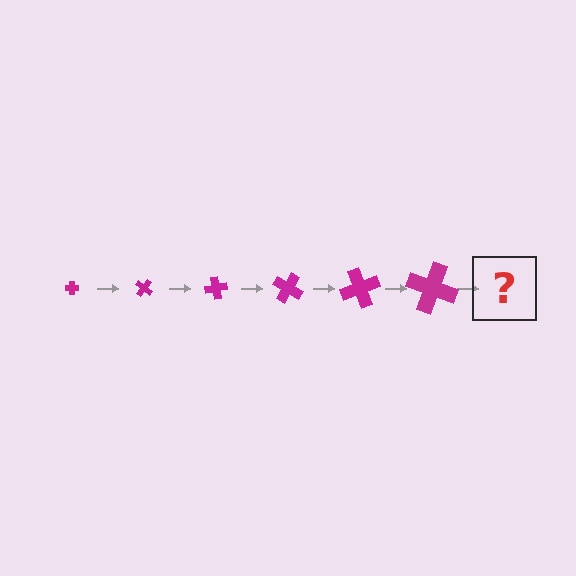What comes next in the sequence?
The next element should be a cross, larger than the previous one and rotated 240 degrees from the start.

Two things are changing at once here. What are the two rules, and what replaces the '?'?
The two rules are that the cross grows larger each step and it rotates 40 degrees each step. The '?' should be a cross, larger than the previous one and rotated 240 degrees from the start.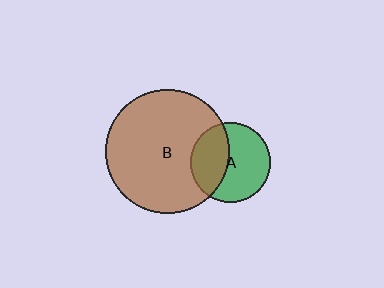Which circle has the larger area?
Circle B (brown).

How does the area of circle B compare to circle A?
Approximately 2.4 times.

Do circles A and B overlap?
Yes.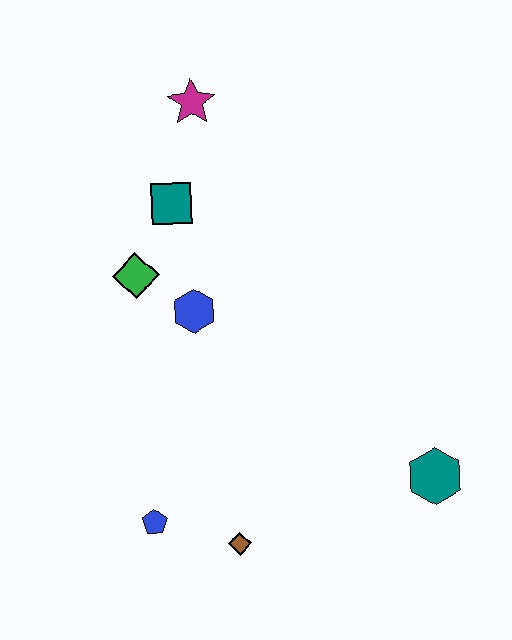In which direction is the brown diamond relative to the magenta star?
The brown diamond is below the magenta star.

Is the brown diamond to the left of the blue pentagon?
No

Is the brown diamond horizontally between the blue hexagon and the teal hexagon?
Yes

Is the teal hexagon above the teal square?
No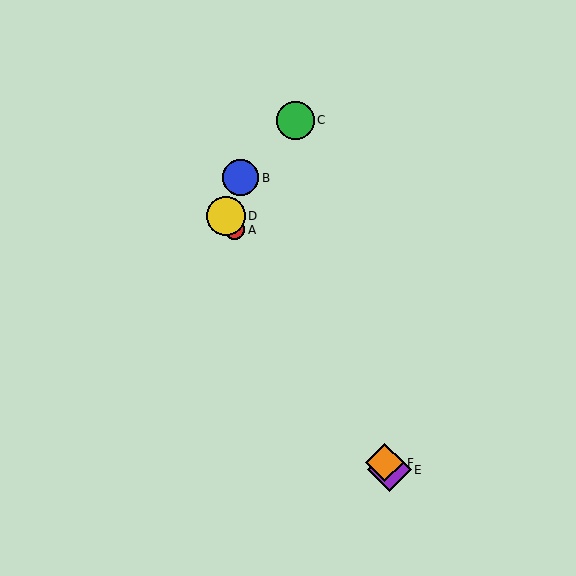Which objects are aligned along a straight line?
Objects A, D, E, F are aligned along a straight line.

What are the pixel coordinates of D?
Object D is at (226, 216).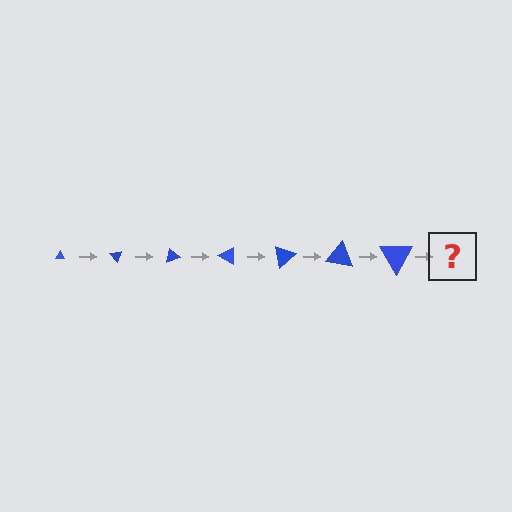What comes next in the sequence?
The next element should be a triangle, larger than the previous one and rotated 350 degrees from the start.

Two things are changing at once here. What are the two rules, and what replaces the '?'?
The two rules are that the triangle grows larger each step and it rotates 50 degrees each step. The '?' should be a triangle, larger than the previous one and rotated 350 degrees from the start.